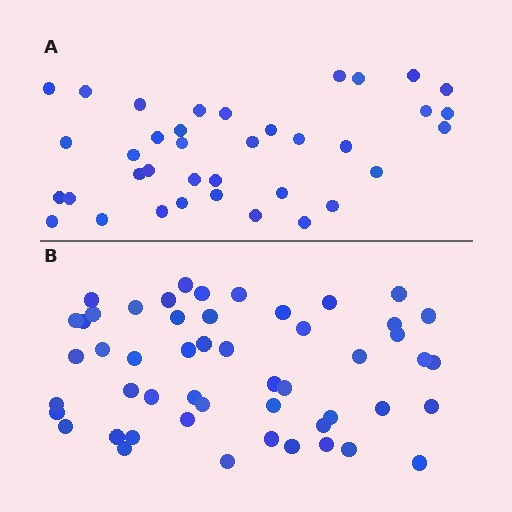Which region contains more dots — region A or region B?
Region B (the bottom region) has more dots.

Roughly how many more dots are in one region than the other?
Region B has approximately 15 more dots than region A.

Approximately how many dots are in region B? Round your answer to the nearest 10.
About 50 dots. (The exact count is 51, which rounds to 50.)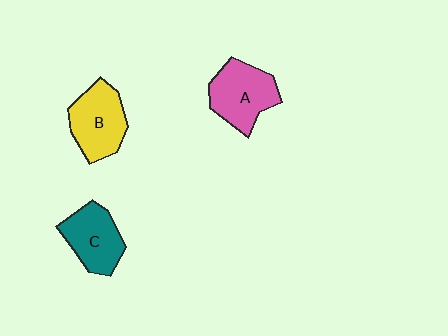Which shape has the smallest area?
Shape C (teal).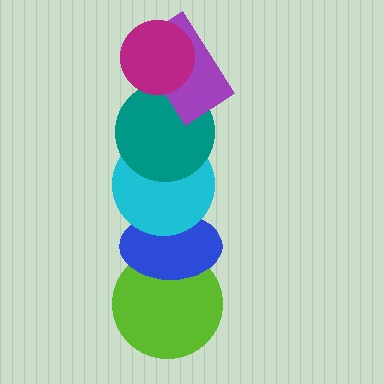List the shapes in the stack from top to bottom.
From top to bottom: the magenta circle, the purple rectangle, the teal circle, the cyan circle, the blue ellipse, the lime circle.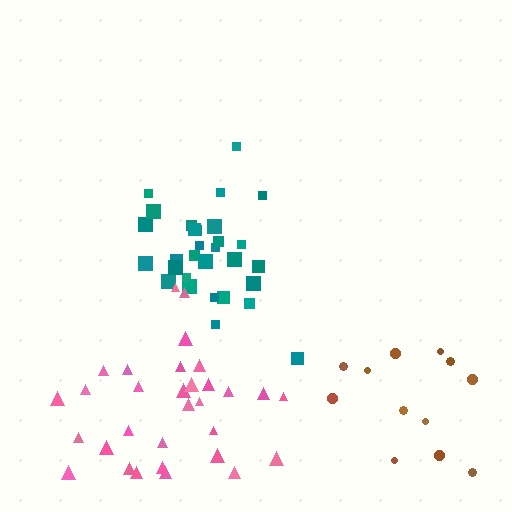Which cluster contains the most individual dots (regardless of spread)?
Pink (31).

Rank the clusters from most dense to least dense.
teal, pink, brown.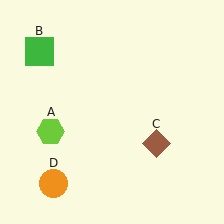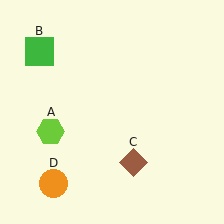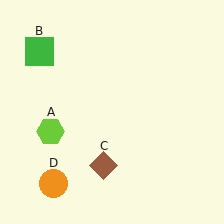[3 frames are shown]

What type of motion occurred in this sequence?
The brown diamond (object C) rotated clockwise around the center of the scene.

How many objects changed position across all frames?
1 object changed position: brown diamond (object C).